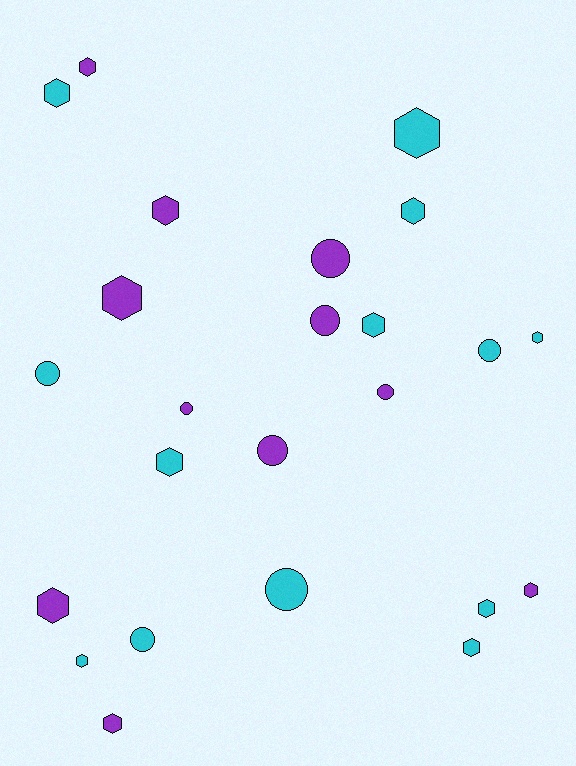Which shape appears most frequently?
Hexagon, with 15 objects.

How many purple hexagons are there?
There are 6 purple hexagons.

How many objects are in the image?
There are 24 objects.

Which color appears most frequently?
Cyan, with 13 objects.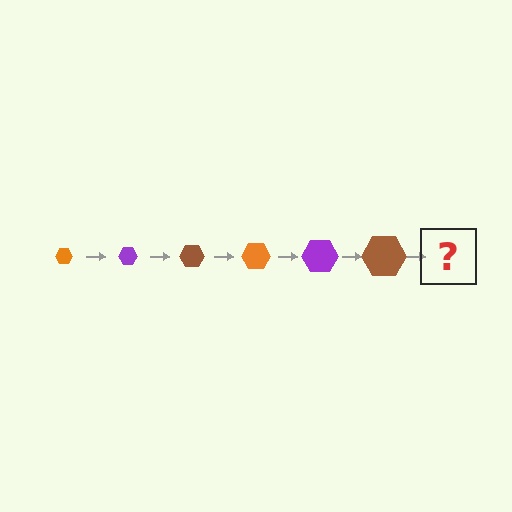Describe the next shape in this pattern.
It should be an orange hexagon, larger than the previous one.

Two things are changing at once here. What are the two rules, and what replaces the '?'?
The two rules are that the hexagon grows larger each step and the color cycles through orange, purple, and brown. The '?' should be an orange hexagon, larger than the previous one.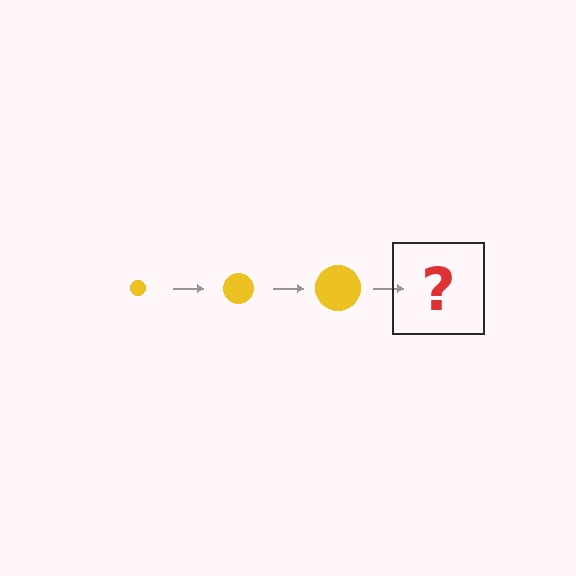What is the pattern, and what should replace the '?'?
The pattern is that the circle gets progressively larger each step. The '?' should be a yellow circle, larger than the previous one.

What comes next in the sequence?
The next element should be a yellow circle, larger than the previous one.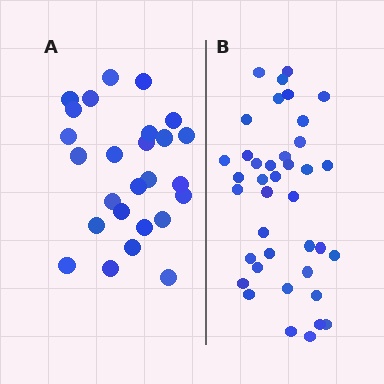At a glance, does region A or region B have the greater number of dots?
Region B (the right region) has more dots.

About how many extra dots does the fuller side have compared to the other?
Region B has approximately 15 more dots than region A.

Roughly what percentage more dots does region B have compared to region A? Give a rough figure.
About 50% more.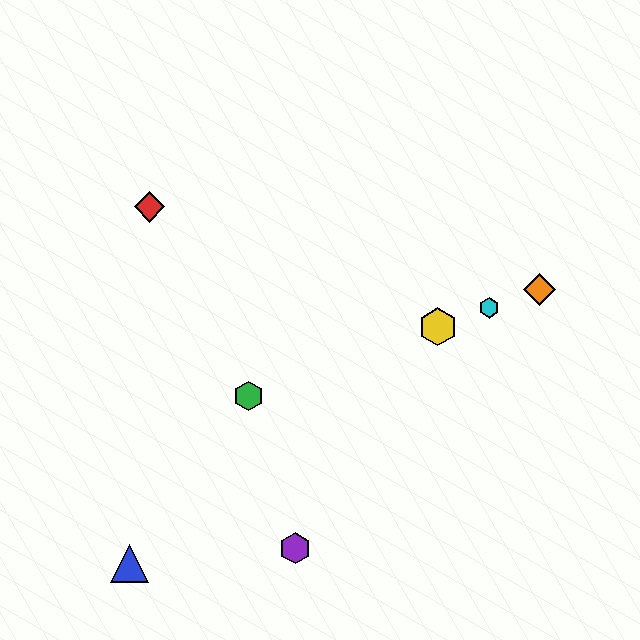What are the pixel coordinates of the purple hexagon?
The purple hexagon is at (295, 548).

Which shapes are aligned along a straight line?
The green hexagon, the yellow hexagon, the orange diamond, the cyan hexagon are aligned along a straight line.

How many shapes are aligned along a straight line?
4 shapes (the green hexagon, the yellow hexagon, the orange diamond, the cyan hexagon) are aligned along a straight line.